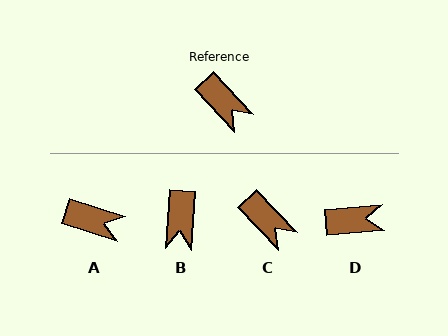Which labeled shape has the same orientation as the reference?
C.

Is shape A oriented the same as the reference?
No, it is off by about 29 degrees.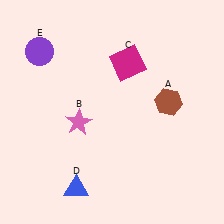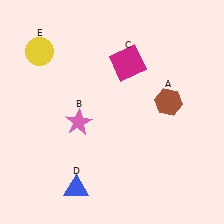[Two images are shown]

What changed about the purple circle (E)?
In Image 1, E is purple. In Image 2, it changed to yellow.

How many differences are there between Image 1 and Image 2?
There is 1 difference between the two images.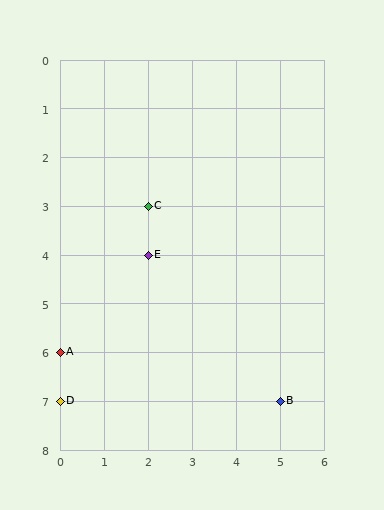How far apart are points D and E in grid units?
Points D and E are 2 columns and 3 rows apart (about 3.6 grid units diagonally).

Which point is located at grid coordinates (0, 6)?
Point A is at (0, 6).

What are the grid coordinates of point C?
Point C is at grid coordinates (2, 3).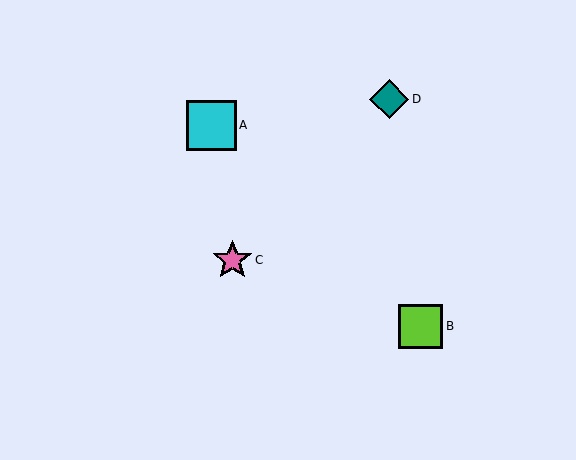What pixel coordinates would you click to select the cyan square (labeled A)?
Click at (211, 125) to select the cyan square A.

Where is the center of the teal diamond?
The center of the teal diamond is at (389, 99).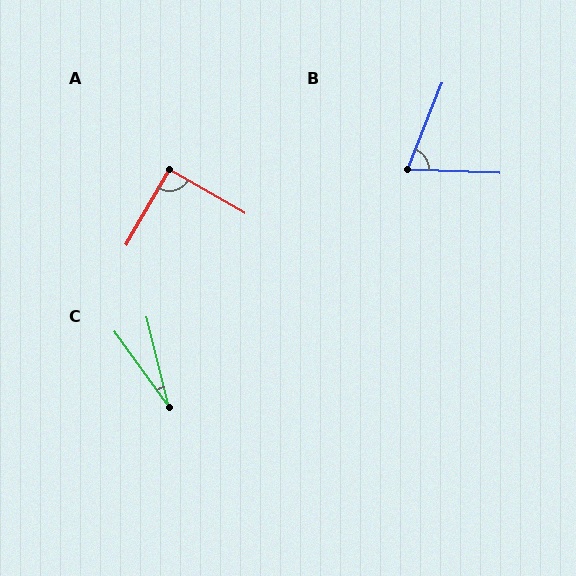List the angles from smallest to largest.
C (22°), B (71°), A (90°).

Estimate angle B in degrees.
Approximately 71 degrees.